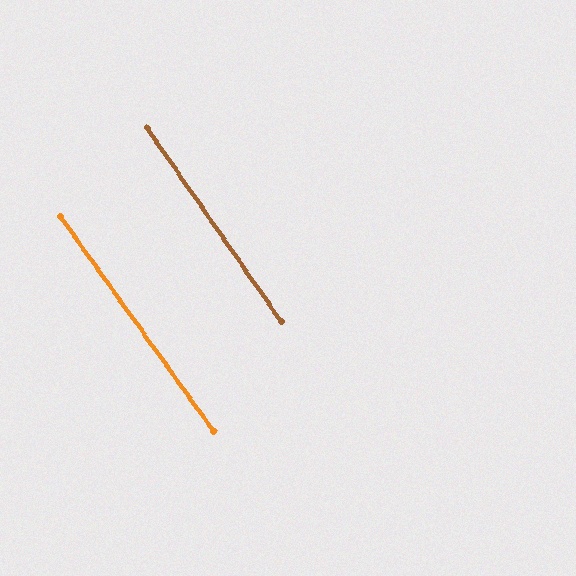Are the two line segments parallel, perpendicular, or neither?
Parallel — their directions differ by only 0.9°.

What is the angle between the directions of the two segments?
Approximately 1 degree.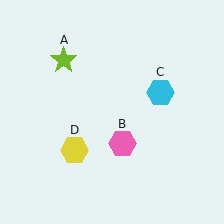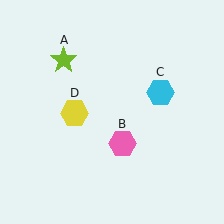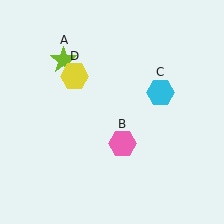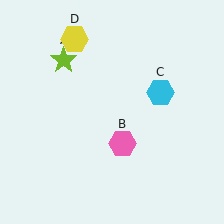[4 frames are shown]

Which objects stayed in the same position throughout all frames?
Lime star (object A) and pink hexagon (object B) and cyan hexagon (object C) remained stationary.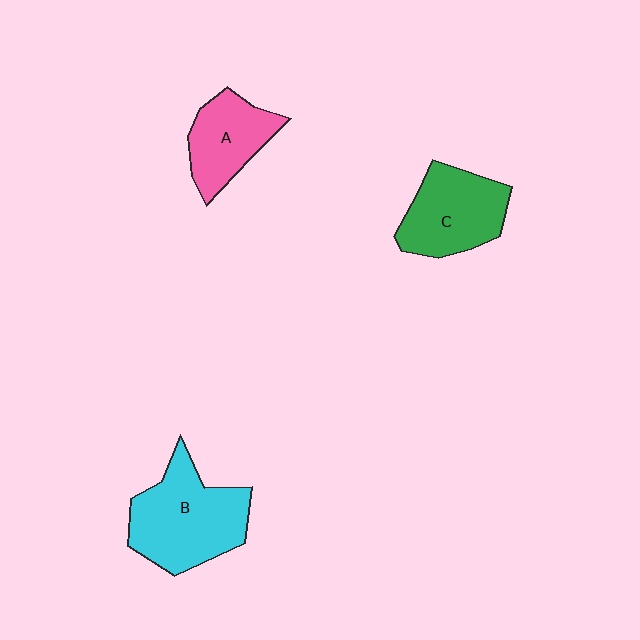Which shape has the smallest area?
Shape A (pink).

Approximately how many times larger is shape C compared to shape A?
Approximately 1.2 times.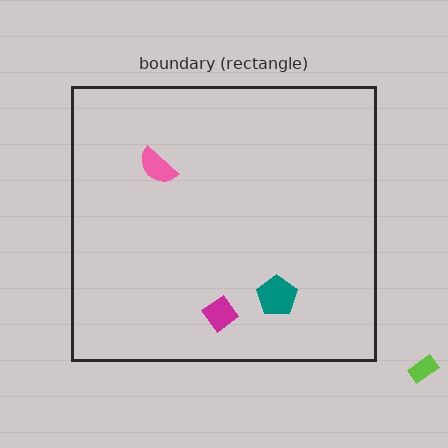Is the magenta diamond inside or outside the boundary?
Inside.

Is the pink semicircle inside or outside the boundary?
Inside.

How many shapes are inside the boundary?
3 inside, 1 outside.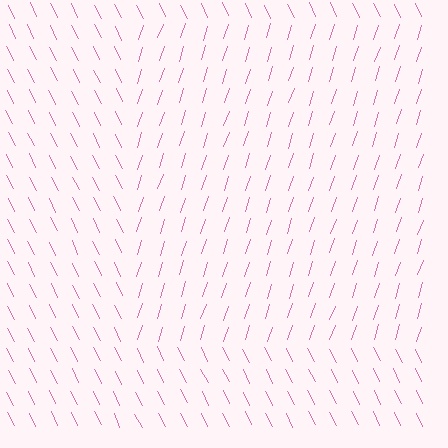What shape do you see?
I see a rectangle.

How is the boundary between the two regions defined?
The boundary is defined purely by a change in line orientation (approximately 45 degrees difference). All lines are the same color and thickness.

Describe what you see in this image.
The image is filled with small pink line segments. A rectangle region in the image has lines oriented differently from the surrounding lines, creating a visible texture boundary.